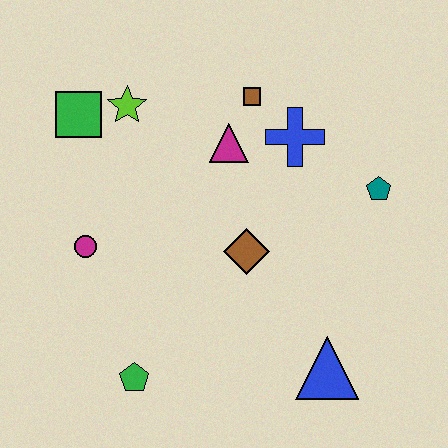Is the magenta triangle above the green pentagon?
Yes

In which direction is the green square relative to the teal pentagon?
The green square is to the left of the teal pentagon.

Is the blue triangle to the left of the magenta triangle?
No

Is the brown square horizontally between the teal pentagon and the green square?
Yes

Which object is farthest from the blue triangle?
The green square is farthest from the blue triangle.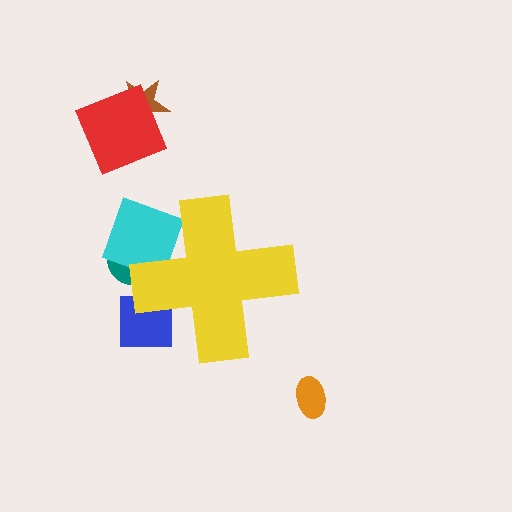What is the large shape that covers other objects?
A yellow cross.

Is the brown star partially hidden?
No, the brown star is fully visible.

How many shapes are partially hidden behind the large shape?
3 shapes are partially hidden.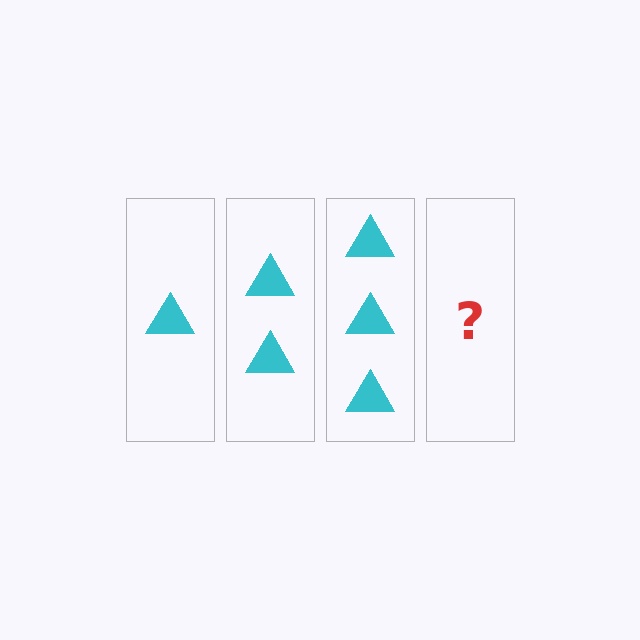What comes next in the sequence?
The next element should be 4 triangles.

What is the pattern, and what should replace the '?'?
The pattern is that each step adds one more triangle. The '?' should be 4 triangles.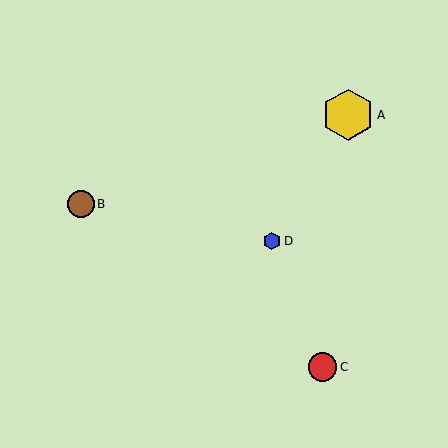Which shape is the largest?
The yellow hexagon (labeled A) is the largest.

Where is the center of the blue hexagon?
The center of the blue hexagon is at (272, 241).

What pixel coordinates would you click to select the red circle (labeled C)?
Click at (323, 367) to select the red circle C.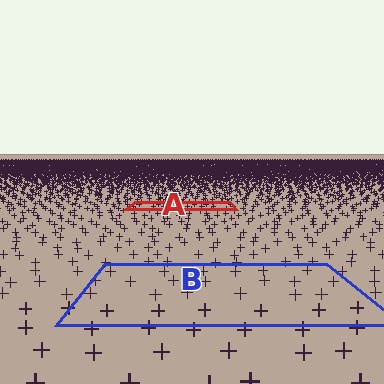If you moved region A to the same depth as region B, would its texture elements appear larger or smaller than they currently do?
They would appear larger. At a closer depth, the same texture elements are projected at a bigger on-screen size.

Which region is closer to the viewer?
Region B is closer. The texture elements there are larger and more spread out.